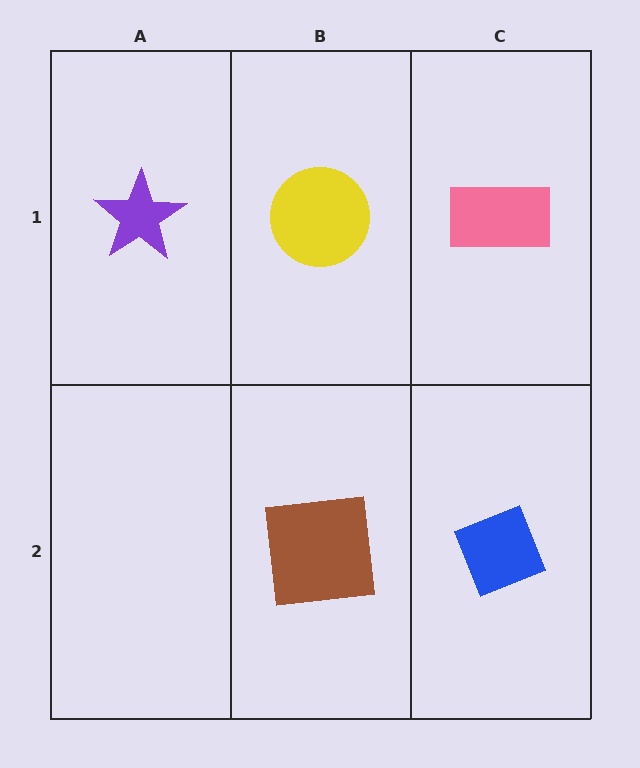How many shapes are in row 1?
3 shapes.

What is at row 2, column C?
A blue diamond.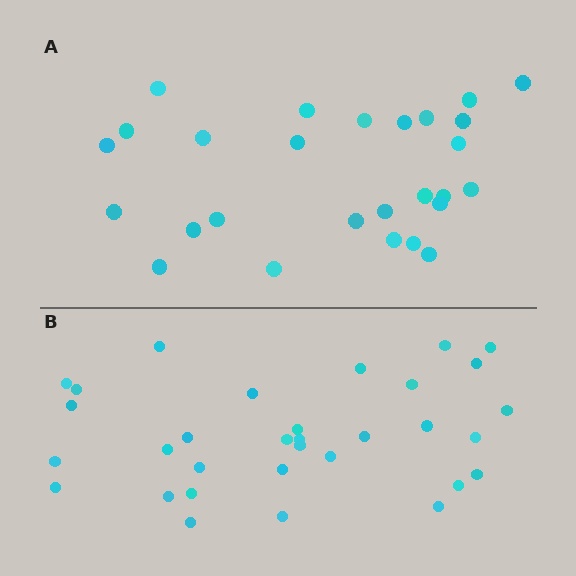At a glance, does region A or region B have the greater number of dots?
Region B (the bottom region) has more dots.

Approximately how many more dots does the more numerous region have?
Region B has about 5 more dots than region A.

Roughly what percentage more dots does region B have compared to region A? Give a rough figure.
About 20% more.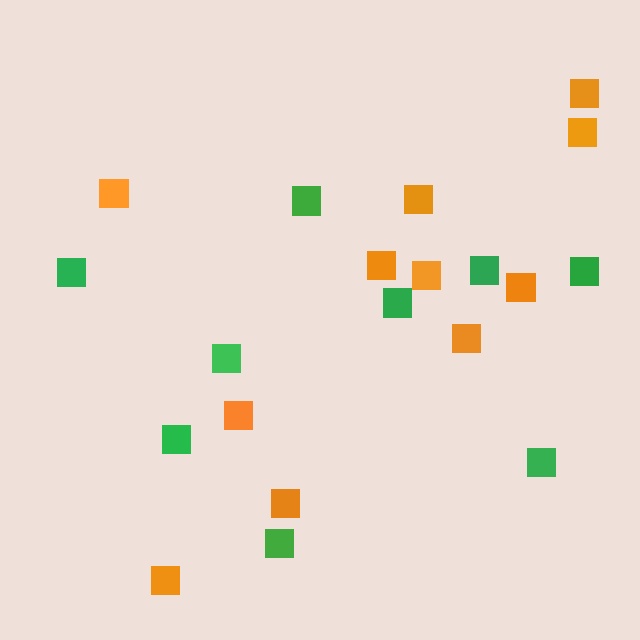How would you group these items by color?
There are 2 groups: one group of orange squares (11) and one group of green squares (9).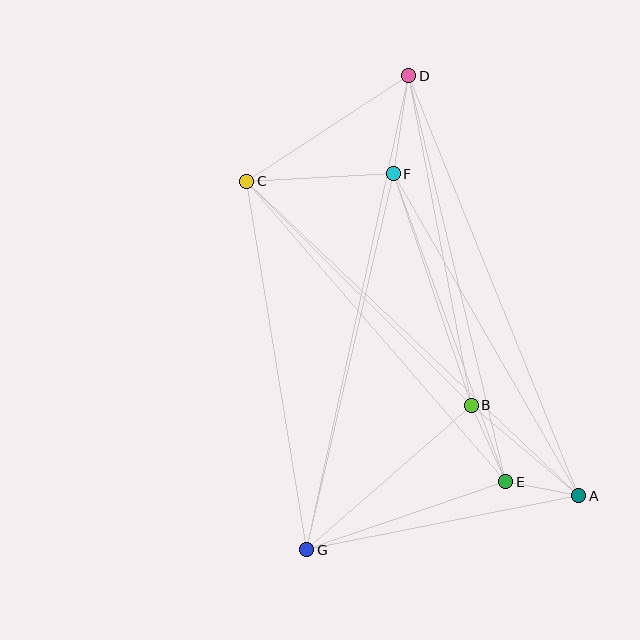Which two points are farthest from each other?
Points D and G are farthest from each other.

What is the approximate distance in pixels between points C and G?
The distance between C and G is approximately 373 pixels.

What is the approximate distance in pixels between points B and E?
The distance between B and E is approximately 84 pixels.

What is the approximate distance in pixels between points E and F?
The distance between E and F is approximately 328 pixels.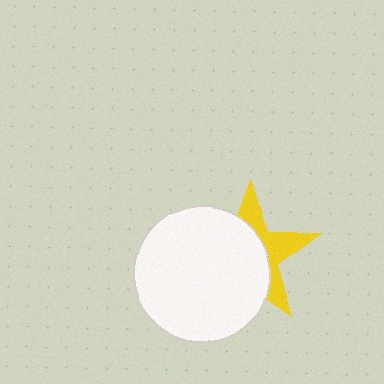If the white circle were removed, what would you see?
You would see the complete yellow star.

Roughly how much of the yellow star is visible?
A small part of it is visible (roughly 38%).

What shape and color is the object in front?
The object in front is a white circle.